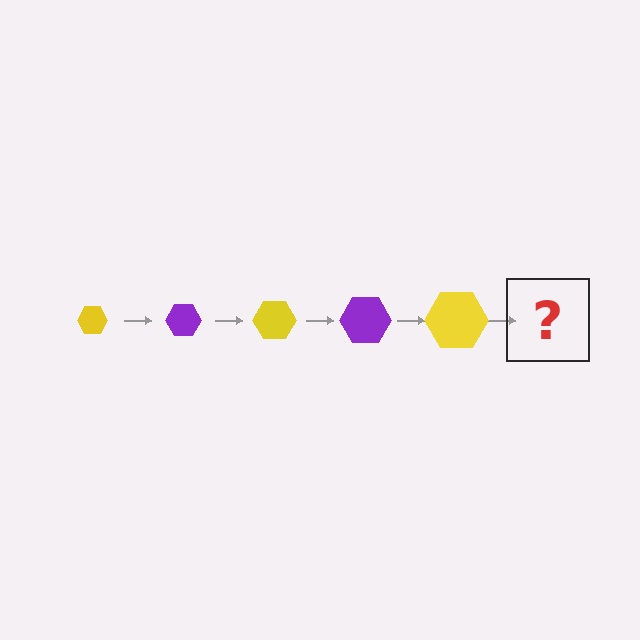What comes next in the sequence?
The next element should be a purple hexagon, larger than the previous one.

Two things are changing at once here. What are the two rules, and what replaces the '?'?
The two rules are that the hexagon grows larger each step and the color cycles through yellow and purple. The '?' should be a purple hexagon, larger than the previous one.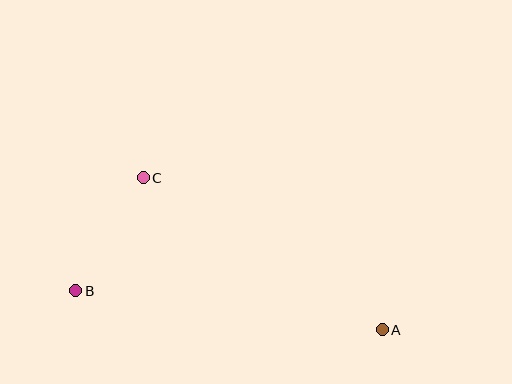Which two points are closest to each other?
Points B and C are closest to each other.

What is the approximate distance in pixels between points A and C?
The distance between A and C is approximately 283 pixels.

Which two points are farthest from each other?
Points A and B are farthest from each other.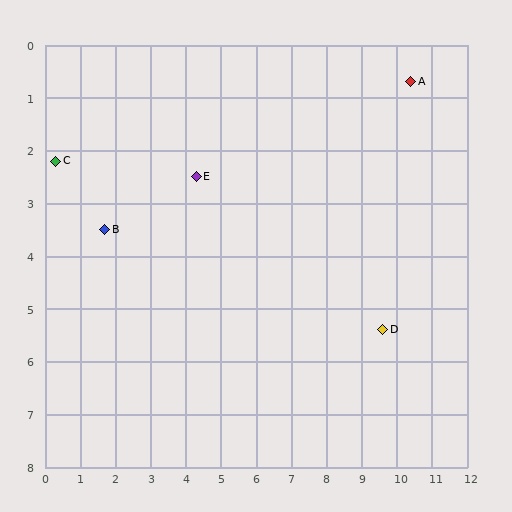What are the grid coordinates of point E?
Point E is at approximately (4.3, 2.5).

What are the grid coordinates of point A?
Point A is at approximately (10.4, 0.7).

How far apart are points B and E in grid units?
Points B and E are about 2.8 grid units apart.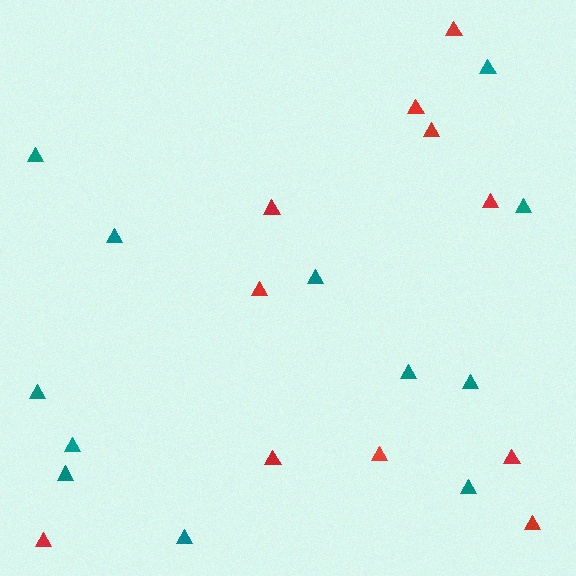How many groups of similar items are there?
There are 2 groups: one group of red triangles (11) and one group of teal triangles (12).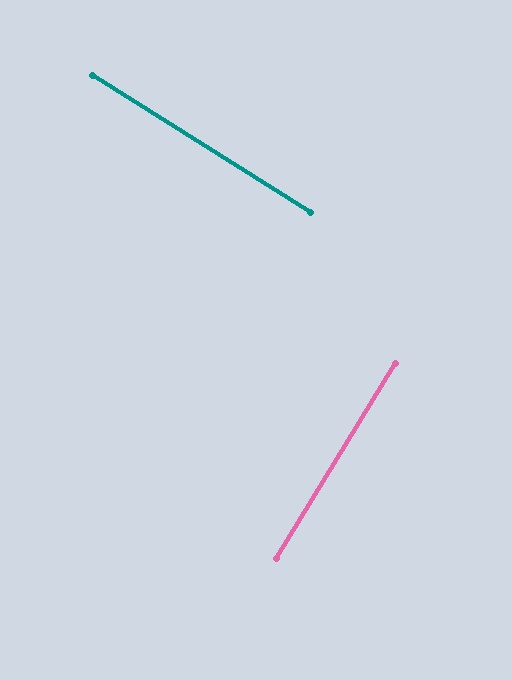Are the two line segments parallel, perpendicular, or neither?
Perpendicular — they meet at approximately 89°.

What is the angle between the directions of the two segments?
Approximately 89 degrees.